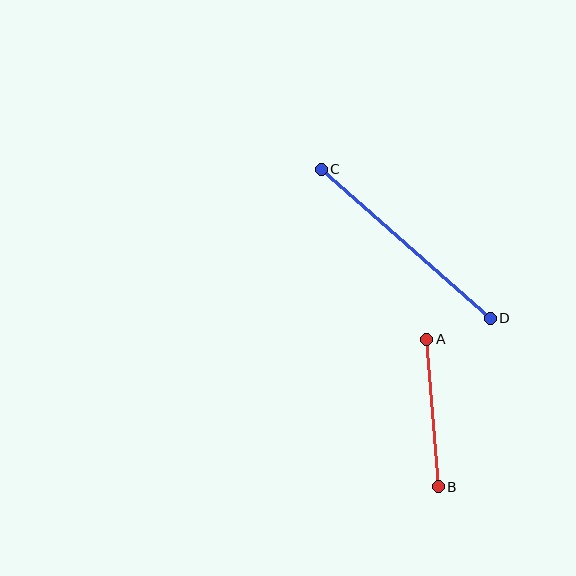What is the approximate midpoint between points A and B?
The midpoint is at approximately (432, 413) pixels.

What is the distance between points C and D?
The distance is approximately 226 pixels.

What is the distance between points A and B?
The distance is approximately 148 pixels.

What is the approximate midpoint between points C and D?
The midpoint is at approximately (406, 244) pixels.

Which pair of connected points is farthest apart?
Points C and D are farthest apart.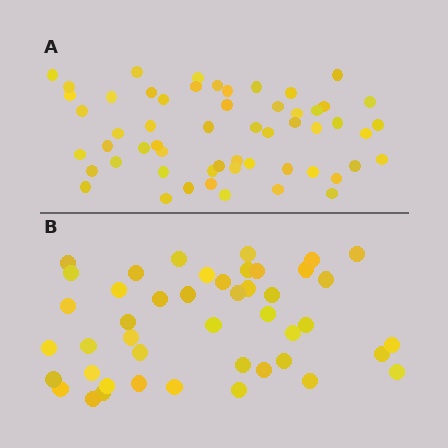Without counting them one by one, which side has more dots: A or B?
Region A (the top region) has more dots.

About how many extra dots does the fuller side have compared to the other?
Region A has roughly 12 or so more dots than region B.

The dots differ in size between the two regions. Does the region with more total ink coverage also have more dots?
No. Region B has more total ink coverage because its dots are larger, but region A actually contains more individual dots. Total area can be misleading — the number of items is what matters here.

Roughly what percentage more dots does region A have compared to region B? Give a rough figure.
About 25% more.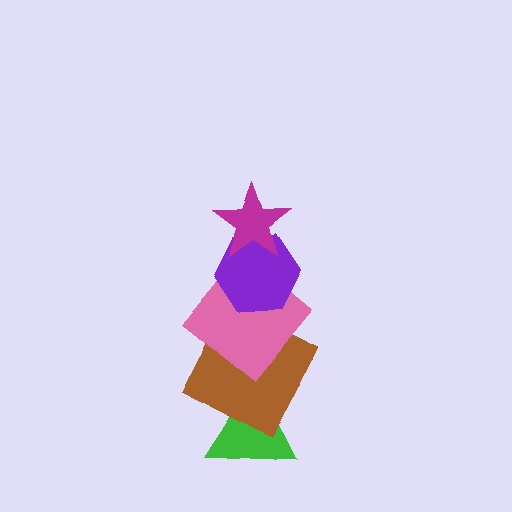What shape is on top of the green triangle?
The brown square is on top of the green triangle.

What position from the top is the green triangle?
The green triangle is 5th from the top.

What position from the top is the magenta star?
The magenta star is 1st from the top.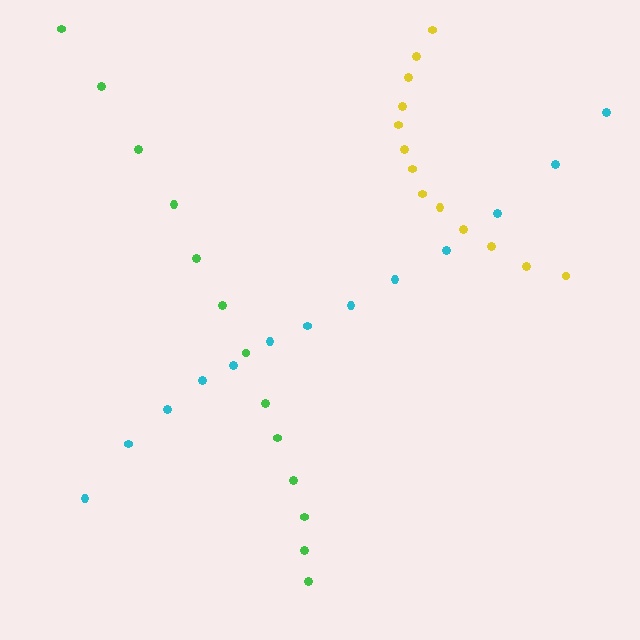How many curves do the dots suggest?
There are 3 distinct paths.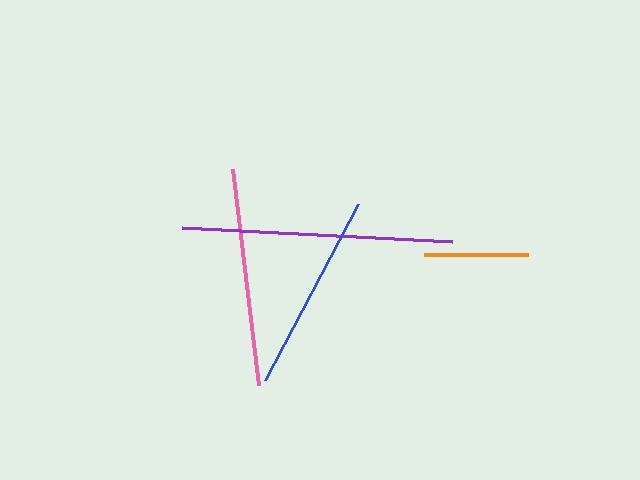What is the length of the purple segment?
The purple segment is approximately 270 pixels long.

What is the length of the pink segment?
The pink segment is approximately 218 pixels long.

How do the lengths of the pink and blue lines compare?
The pink and blue lines are approximately the same length.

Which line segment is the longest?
The purple line is the longest at approximately 270 pixels.